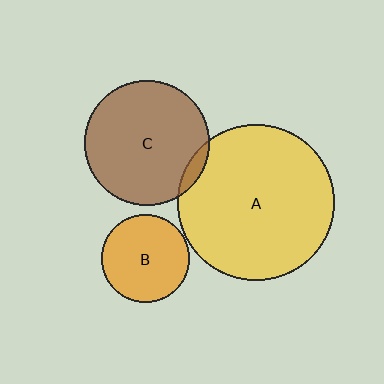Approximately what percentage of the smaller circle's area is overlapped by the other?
Approximately 5%.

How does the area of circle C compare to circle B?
Approximately 2.1 times.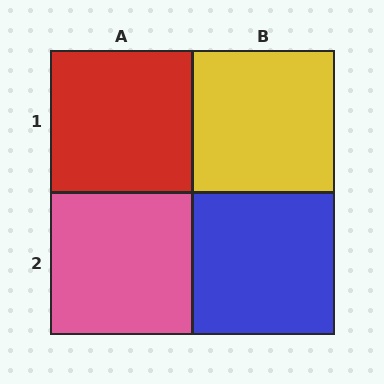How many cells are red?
1 cell is red.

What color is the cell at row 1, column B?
Yellow.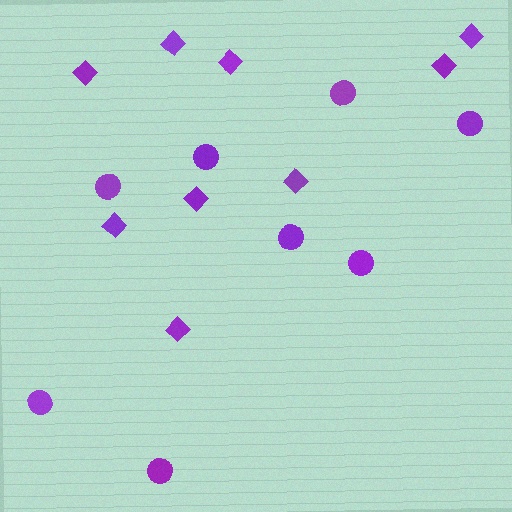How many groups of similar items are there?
There are 2 groups: one group of circles (8) and one group of diamonds (9).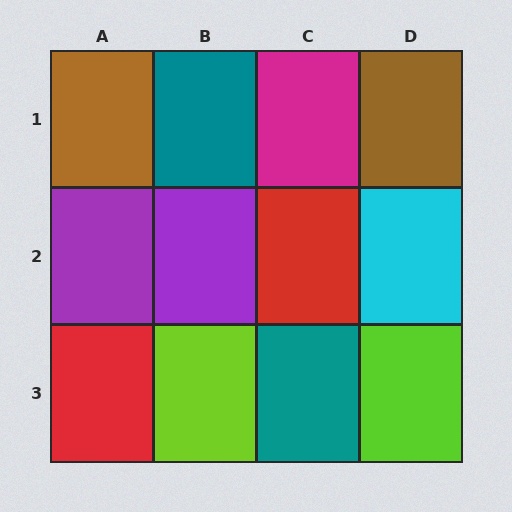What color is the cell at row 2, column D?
Cyan.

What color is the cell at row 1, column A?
Brown.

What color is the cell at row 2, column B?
Purple.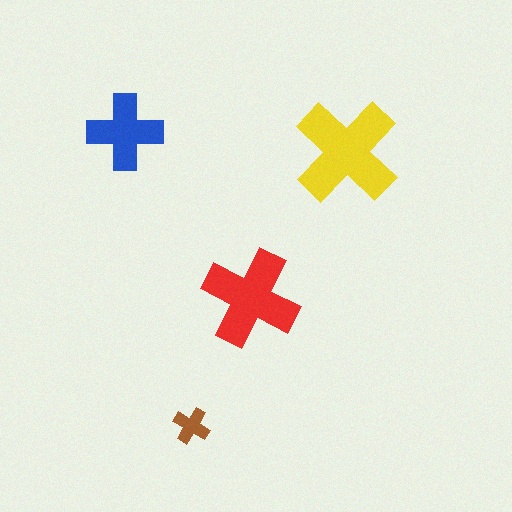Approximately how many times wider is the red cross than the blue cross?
About 1.5 times wider.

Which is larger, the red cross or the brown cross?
The red one.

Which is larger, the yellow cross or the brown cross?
The yellow one.